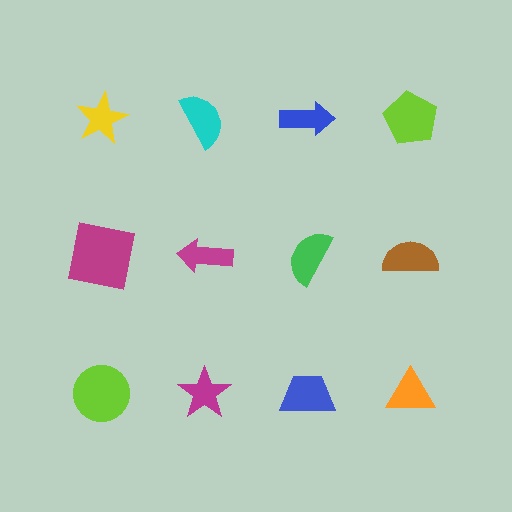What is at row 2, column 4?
A brown semicircle.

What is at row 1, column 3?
A blue arrow.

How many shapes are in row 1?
4 shapes.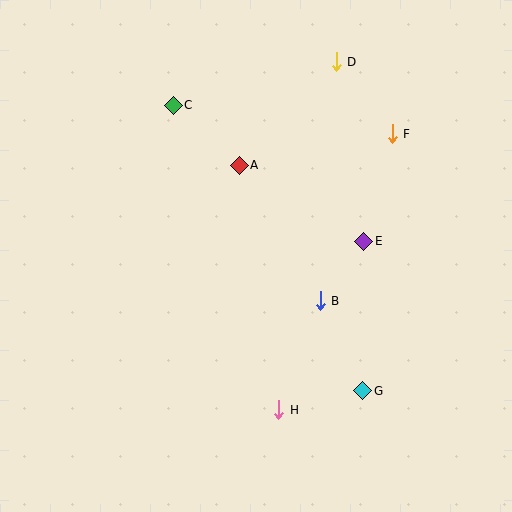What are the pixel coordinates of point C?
Point C is at (173, 105).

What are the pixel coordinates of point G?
Point G is at (363, 391).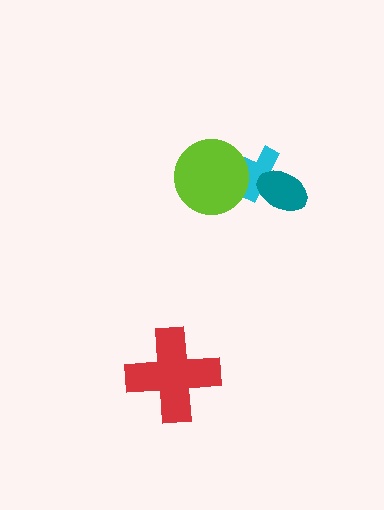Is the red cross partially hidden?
No, no other shape covers it.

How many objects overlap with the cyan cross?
2 objects overlap with the cyan cross.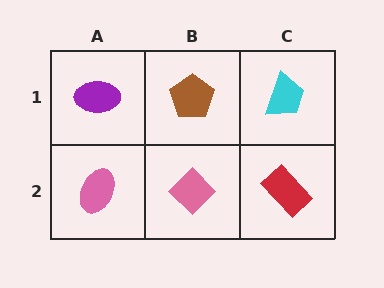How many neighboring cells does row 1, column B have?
3.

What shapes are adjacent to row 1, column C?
A red rectangle (row 2, column C), a brown pentagon (row 1, column B).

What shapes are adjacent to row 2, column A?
A purple ellipse (row 1, column A), a pink diamond (row 2, column B).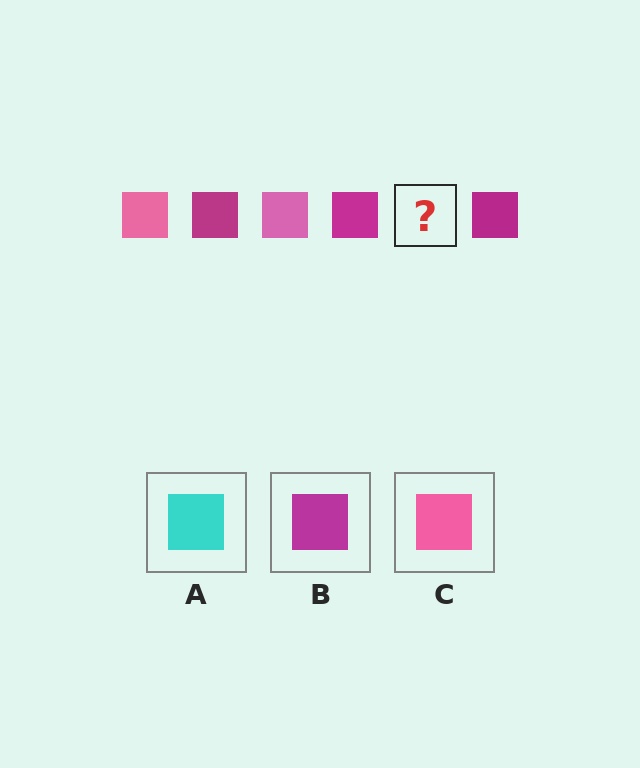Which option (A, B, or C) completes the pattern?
C.